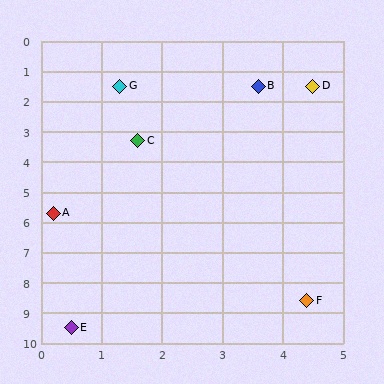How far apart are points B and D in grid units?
Points B and D are about 0.9 grid units apart.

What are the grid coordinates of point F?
Point F is at approximately (4.4, 8.6).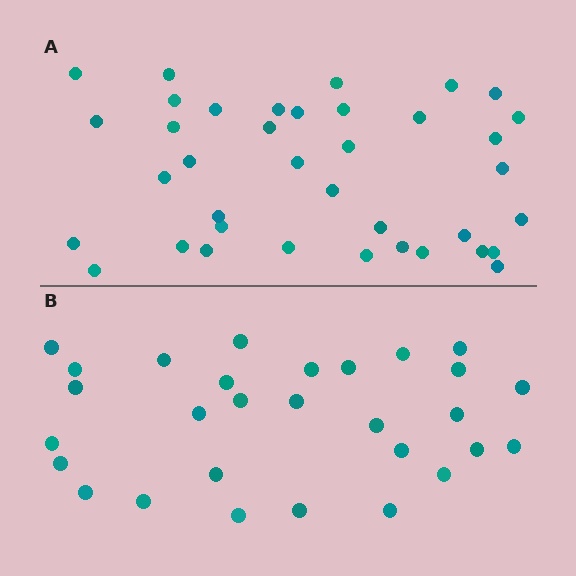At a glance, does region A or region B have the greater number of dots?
Region A (the top region) has more dots.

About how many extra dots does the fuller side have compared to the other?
Region A has roughly 8 or so more dots than region B.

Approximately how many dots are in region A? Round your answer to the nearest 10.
About 40 dots. (The exact count is 38, which rounds to 40.)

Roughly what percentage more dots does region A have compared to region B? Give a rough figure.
About 30% more.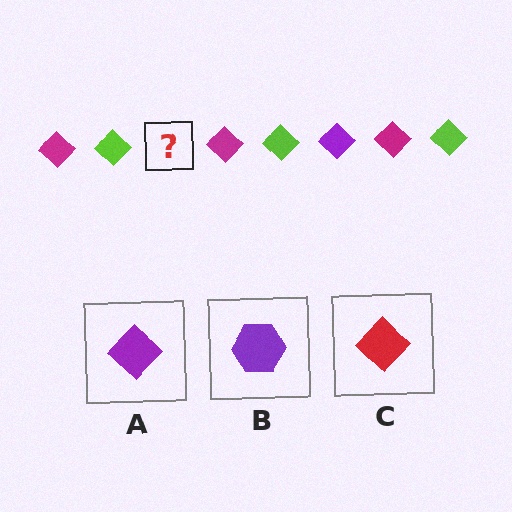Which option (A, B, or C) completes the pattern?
A.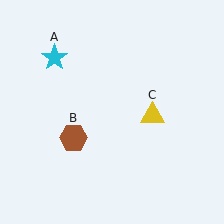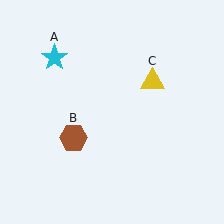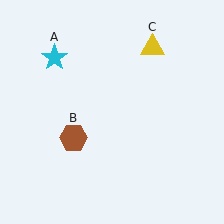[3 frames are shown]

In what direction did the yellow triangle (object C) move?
The yellow triangle (object C) moved up.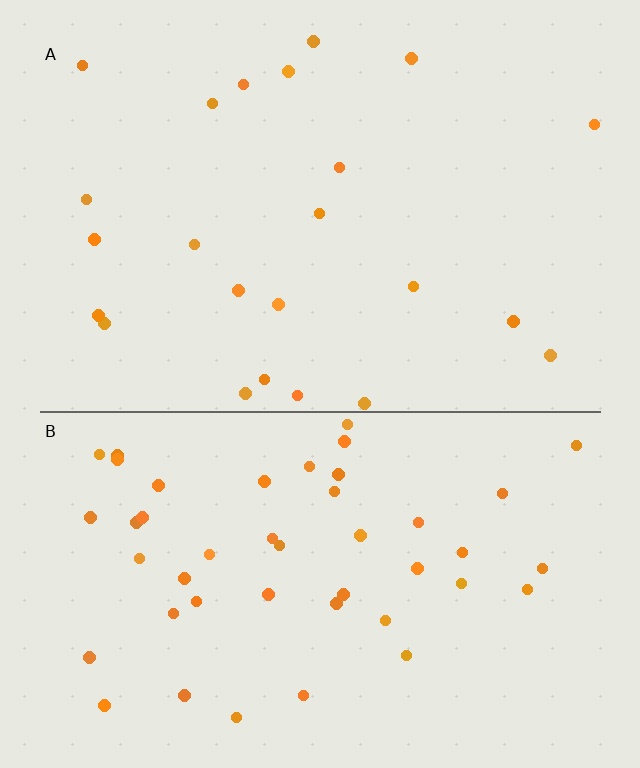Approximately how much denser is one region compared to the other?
Approximately 2.0× — region B over region A.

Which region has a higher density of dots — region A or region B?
B (the bottom).